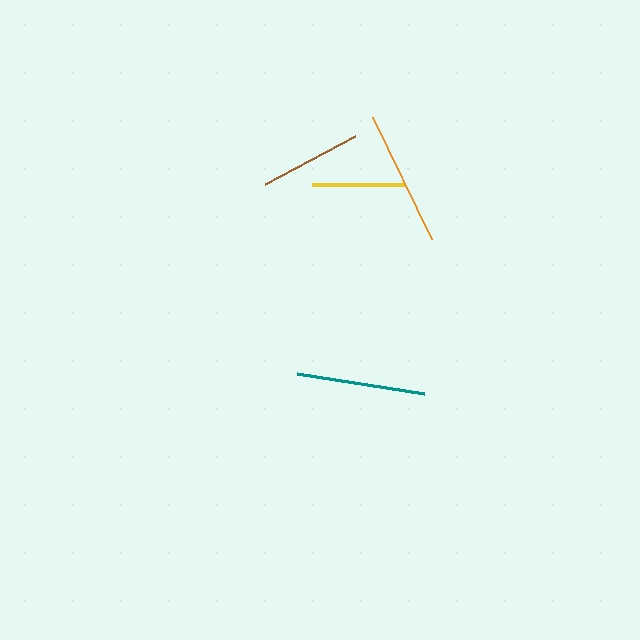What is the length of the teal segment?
The teal segment is approximately 128 pixels long.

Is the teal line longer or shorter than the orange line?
The orange line is longer than the teal line.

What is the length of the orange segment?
The orange segment is approximately 136 pixels long.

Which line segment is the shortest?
The yellow line is the shortest at approximately 92 pixels.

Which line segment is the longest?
The orange line is the longest at approximately 136 pixels.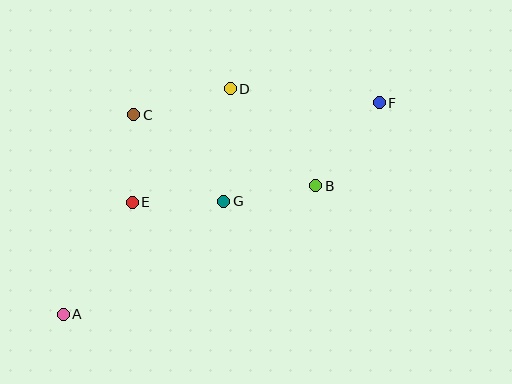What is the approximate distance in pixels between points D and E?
The distance between D and E is approximately 150 pixels.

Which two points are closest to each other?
Points C and E are closest to each other.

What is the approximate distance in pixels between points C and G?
The distance between C and G is approximately 125 pixels.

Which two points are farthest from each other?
Points A and F are farthest from each other.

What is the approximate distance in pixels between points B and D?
The distance between B and D is approximately 129 pixels.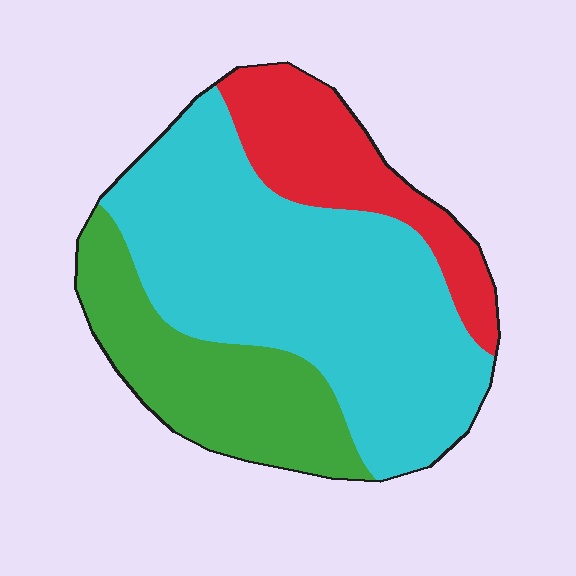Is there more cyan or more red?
Cyan.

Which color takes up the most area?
Cyan, at roughly 55%.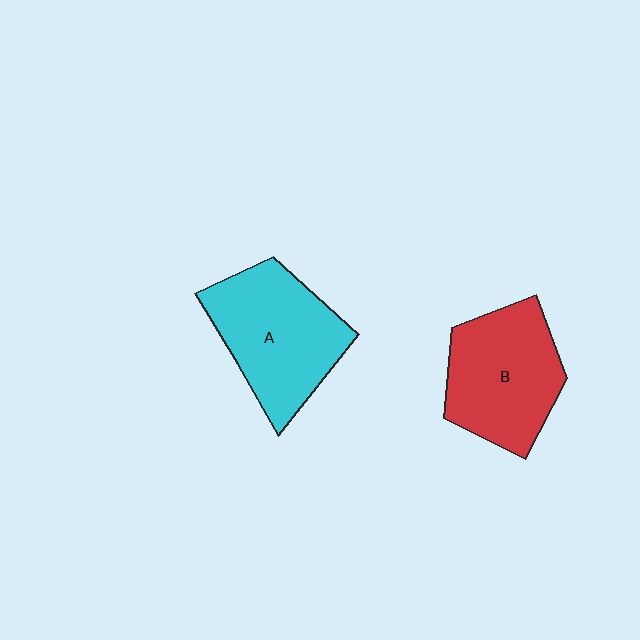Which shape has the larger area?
Shape A (cyan).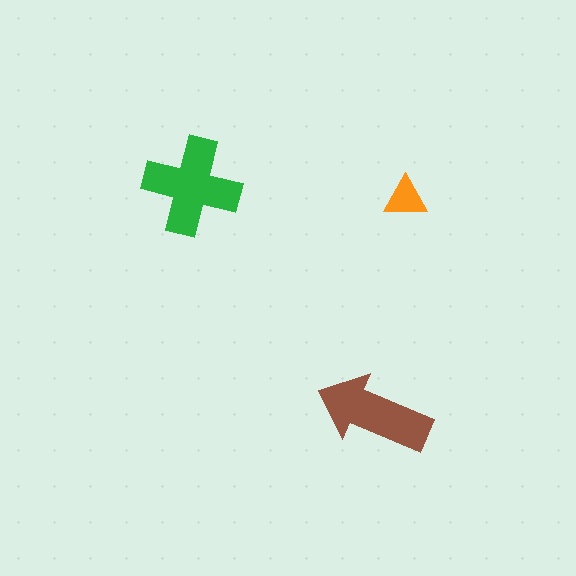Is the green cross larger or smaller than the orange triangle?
Larger.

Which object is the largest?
The green cross.